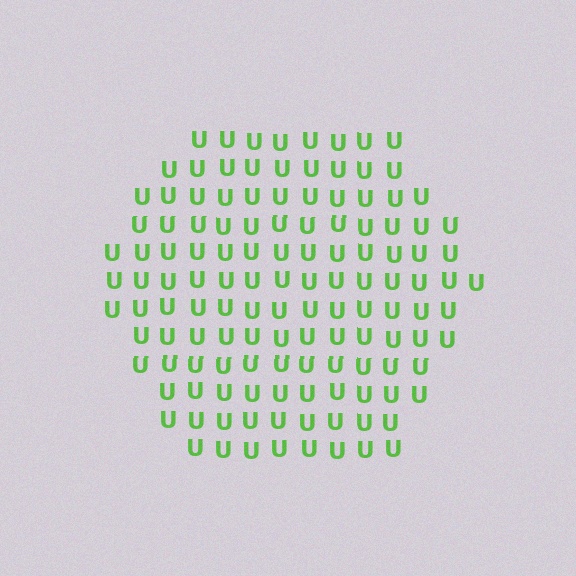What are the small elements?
The small elements are letter U's.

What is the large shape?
The large shape is a hexagon.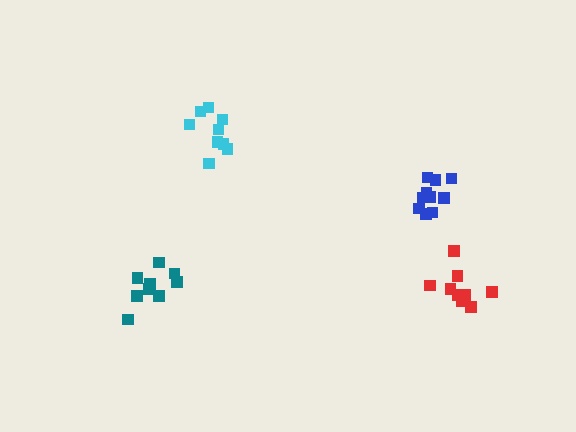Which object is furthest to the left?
The teal cluster is leftmost.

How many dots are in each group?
Group 1: 9 dots, Group 2: 9 dots, Group 3: 9 dots, Group 4: 10 dots (37 total).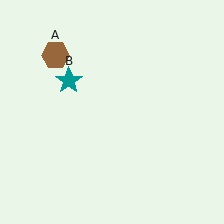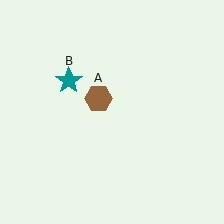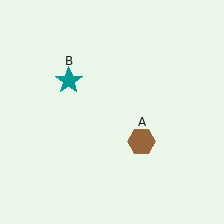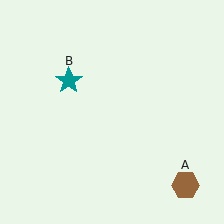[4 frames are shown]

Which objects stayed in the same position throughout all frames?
Teal star (object B) remained stationary.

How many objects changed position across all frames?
1 object changed position: brown hexagon (object A).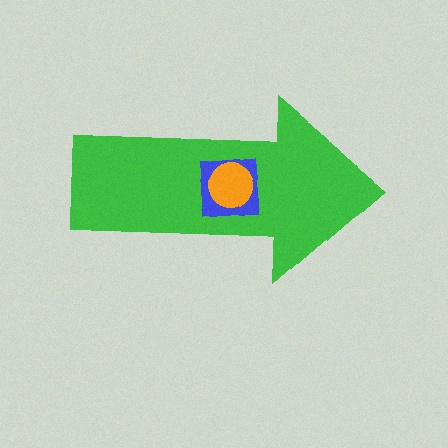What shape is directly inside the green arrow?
The blue square.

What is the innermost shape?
The orange circle.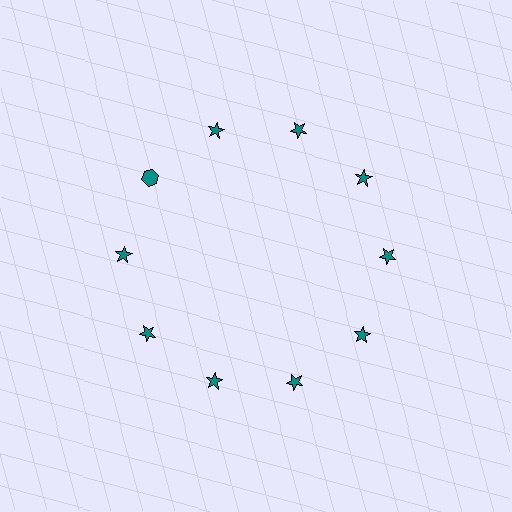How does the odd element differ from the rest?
It has a different shape: hexagon instead of star.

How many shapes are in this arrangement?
There are 10 shapes arranged in a ring pattern.